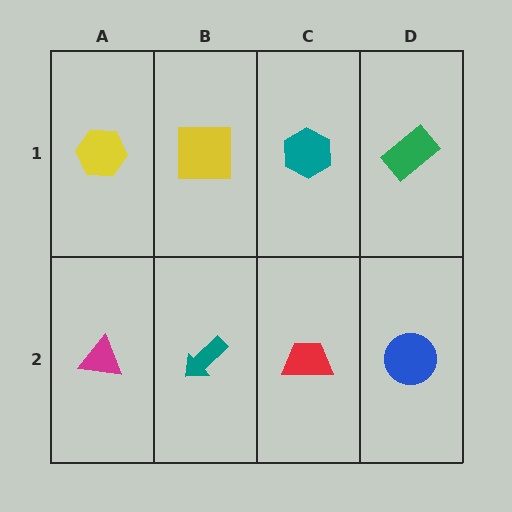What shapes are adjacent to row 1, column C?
A red trapezoid (row 2, column C), a yellow square (row 1, column B), a green rectangle (row 1, column D).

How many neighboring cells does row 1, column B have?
3.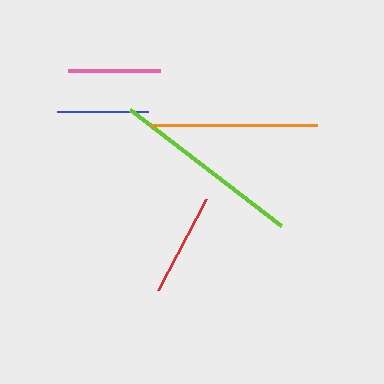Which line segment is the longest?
The lime line is the longest at approximately 190 pixels.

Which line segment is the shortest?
The blue line is the shortest at approximately 91 pixels.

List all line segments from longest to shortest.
From longest to shortest: lime, orange, red, pink, blue.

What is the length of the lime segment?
The lime segment is approximately 190 pixels long.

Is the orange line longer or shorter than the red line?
The orange line is longer than the red line.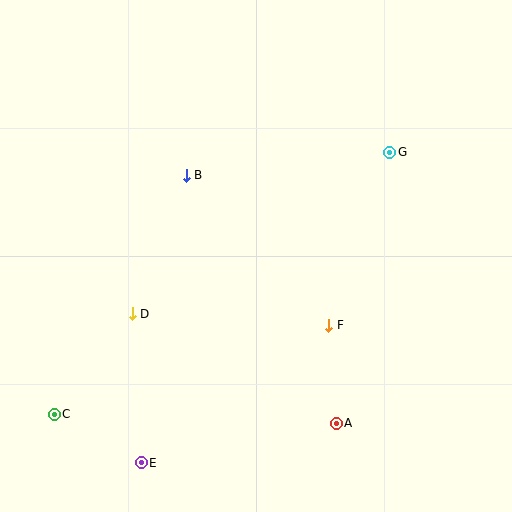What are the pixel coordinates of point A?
Point A is at (336, 423).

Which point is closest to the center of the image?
Point F at (329, 325) is closest to the center.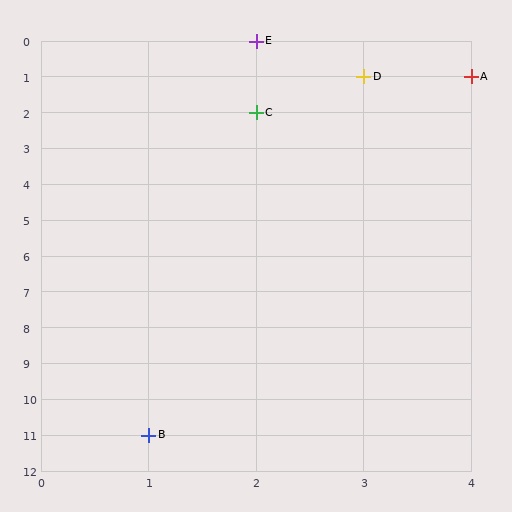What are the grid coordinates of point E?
Point E is at grid coordinates (2, 0).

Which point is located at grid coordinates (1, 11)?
Point B is at (1, 11).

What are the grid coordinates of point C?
Point C is at grid coordinates (2, 2).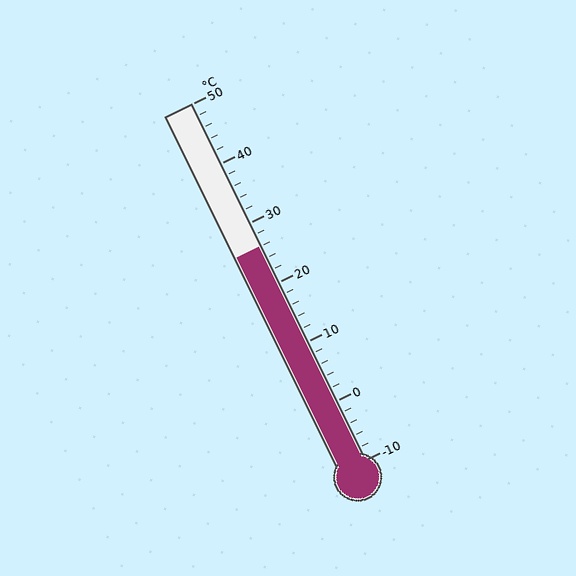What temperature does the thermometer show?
The thermometer shows approximately 26°C.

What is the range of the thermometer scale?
The thermometer scale ranges from -10°C to 50°C.